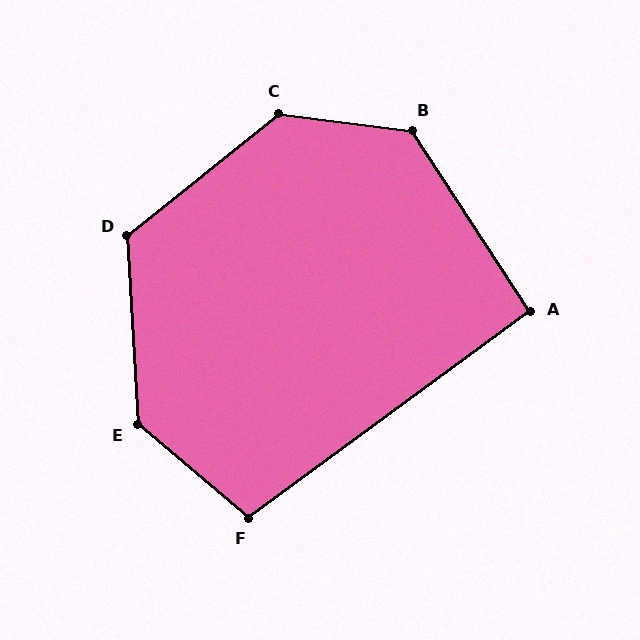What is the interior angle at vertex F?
Approximately 104 degrees (obtuse).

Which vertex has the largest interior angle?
C, at approximately 134 degrees.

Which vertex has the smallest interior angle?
A, at approximately 93 degrees.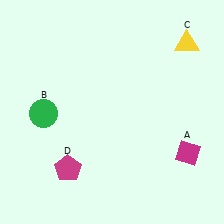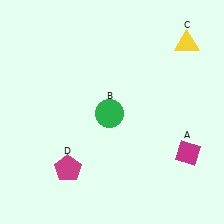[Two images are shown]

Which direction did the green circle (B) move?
The green circle (B) moved right.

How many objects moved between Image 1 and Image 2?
1 object moved between the two images.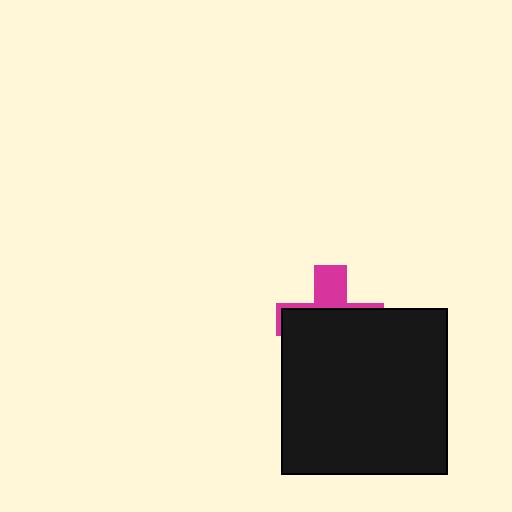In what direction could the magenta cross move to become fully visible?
The magenta cross could move up. That would shift it out from behind the black square entirely.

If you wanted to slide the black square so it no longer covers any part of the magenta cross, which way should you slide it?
Slide it down — that is the most direct way to separate the two shapes.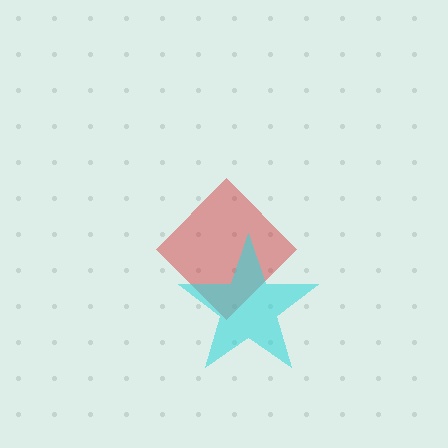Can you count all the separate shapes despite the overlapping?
Yes, there are 2 separate shapes.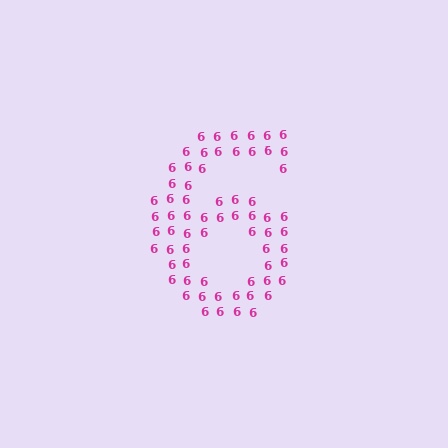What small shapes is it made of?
It is made of small digit 6's.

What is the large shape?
The large shape is the digit 6.